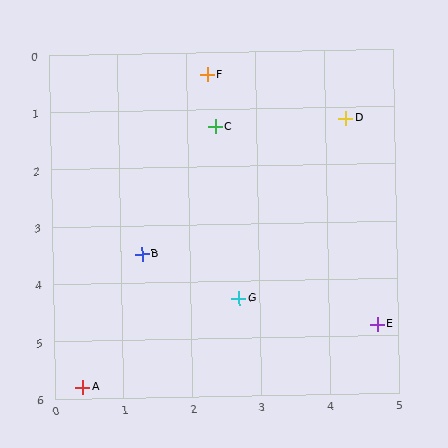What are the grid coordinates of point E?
Point E is at approximately (4.7, 4.8).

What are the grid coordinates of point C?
Point C is at approximately (2.4, 1.3).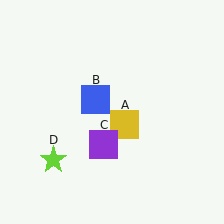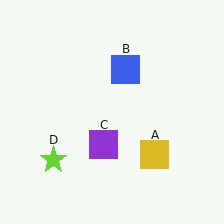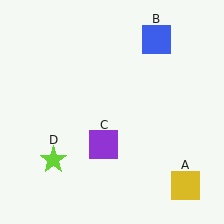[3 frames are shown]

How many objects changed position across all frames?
2 objects changed position: yellow square (object A), blue square (object B).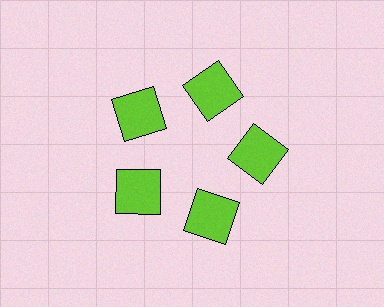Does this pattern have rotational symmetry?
Yes, this pattern has 5-fold rotational symmetry. It looks the same after rotating 72 degrees around the center.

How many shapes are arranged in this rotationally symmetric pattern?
There are 5 shapes, arranged in 5 groups of 1.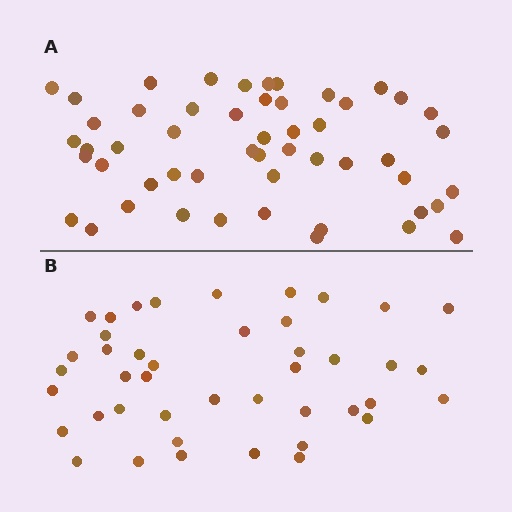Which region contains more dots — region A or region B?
Region A (the top region) has more dots.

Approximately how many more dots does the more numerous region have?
Region A has roughly 8 or so more dots than region B.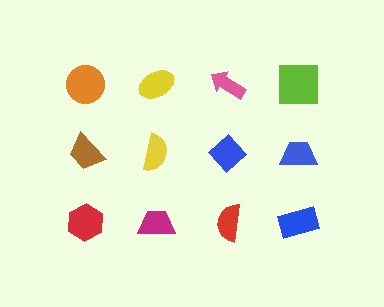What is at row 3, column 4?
A blue rectangle.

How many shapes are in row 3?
4 shapes.